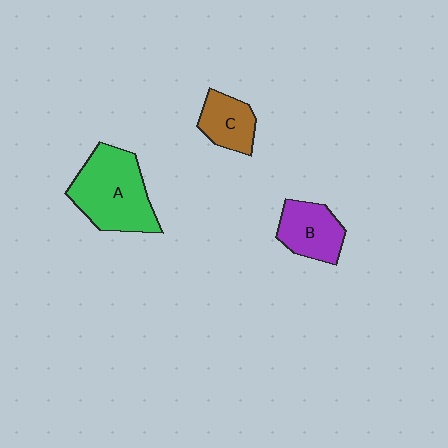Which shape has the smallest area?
Shape C (brown).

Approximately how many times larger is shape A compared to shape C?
Approximately 2.1 times.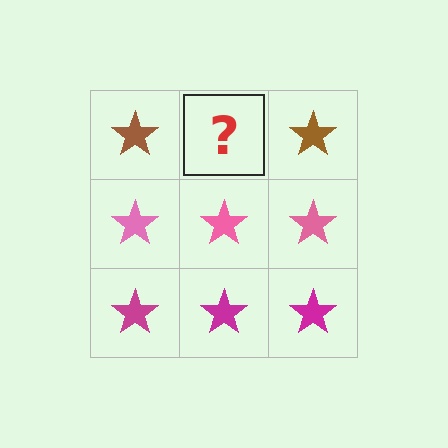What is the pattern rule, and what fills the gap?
The rule is that each row has a consistent color. The gap should be filled with a brown star.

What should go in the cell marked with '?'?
The missing cell should contain a brown star.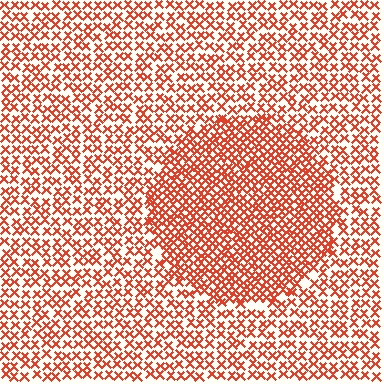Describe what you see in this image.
The image contains small red elements arranged at two different densities. A circle-shaped region is visible where the elements are more densely packed than the surrounding area.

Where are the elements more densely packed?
The elements are more densely packed inside the circle boundary.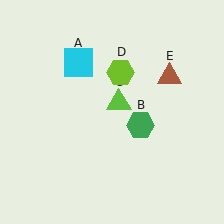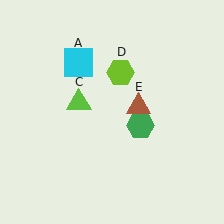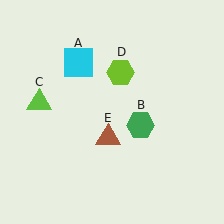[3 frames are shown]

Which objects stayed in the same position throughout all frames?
Cyan square (object A) and green hexagon (object B) and lime hexagon (object D) remained stationary.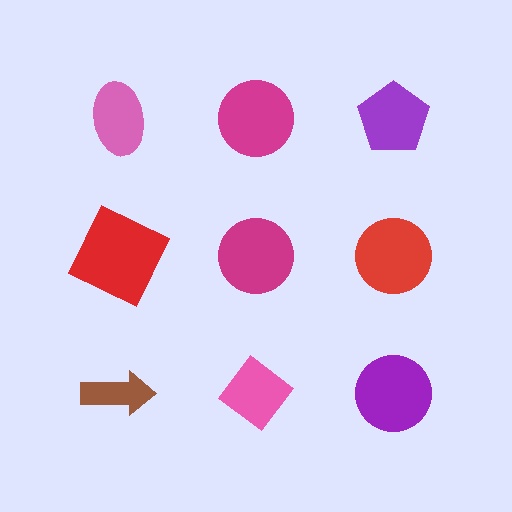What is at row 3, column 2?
A pink diamond.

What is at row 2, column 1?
A red square.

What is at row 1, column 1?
A pink ellipse.